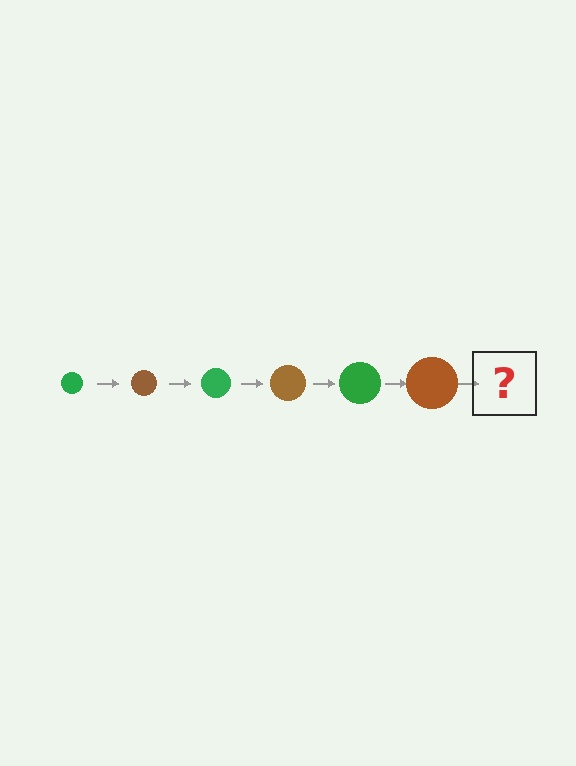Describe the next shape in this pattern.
It should be a green circle, larger than the previous one.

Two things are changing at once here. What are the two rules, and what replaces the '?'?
The two rules are that the circle grows larger each step and the color cycles through green and brown. The '?' should be a green circle, larger than the previous one.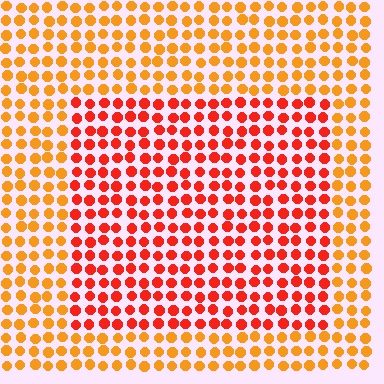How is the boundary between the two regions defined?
The boundary is defined purely by a slight shift in hue (about 32 degrees). Spacing, size, and orientation are identical on both sides.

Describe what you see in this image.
The image is filled with small orange elements in a uniform arrangement. A rectangle-shaped region is visible where the elements are tinted to a slightly different hue, forming a subtle color boundary.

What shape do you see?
I see a rectangle.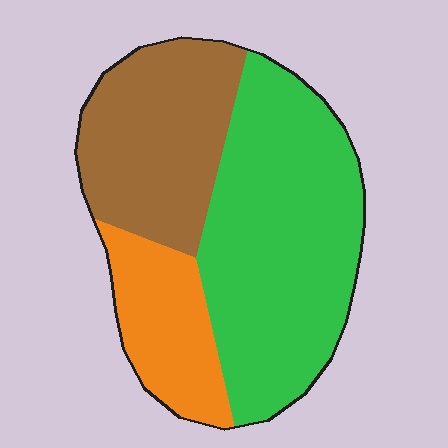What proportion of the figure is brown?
Brown covers roughly 30% of the figure.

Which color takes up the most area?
Green, at roughly 50%.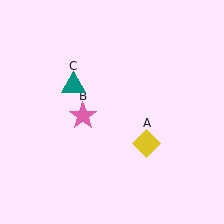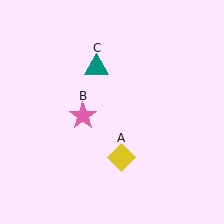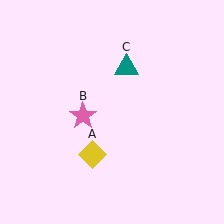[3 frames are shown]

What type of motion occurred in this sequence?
The yellow diamond (object A), teal triangle (object C) rotated clockwise around the center of the scene.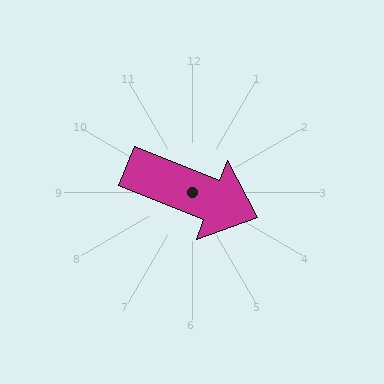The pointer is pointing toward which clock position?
Roughly 4 o'clock.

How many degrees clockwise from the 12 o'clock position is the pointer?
Approximately 111 degrees.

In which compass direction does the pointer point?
East.